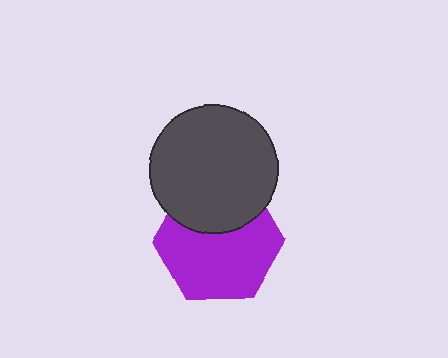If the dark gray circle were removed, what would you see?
You would see the complete purple hexagon.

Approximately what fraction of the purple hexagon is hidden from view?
Roughly 33% of the purple hexagon is hidden behind the dark gray circle.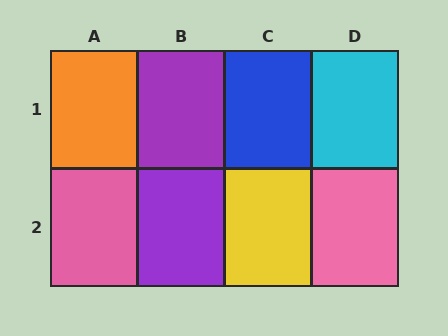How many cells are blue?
1 cell is blue.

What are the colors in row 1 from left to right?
Orange, purple, blue, cyan.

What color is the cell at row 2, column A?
Pink.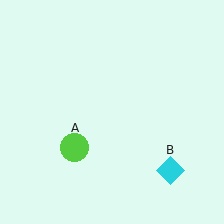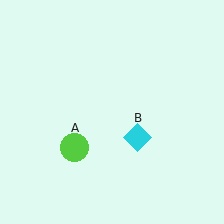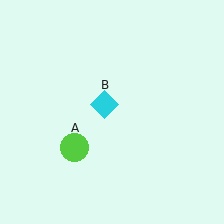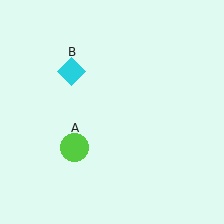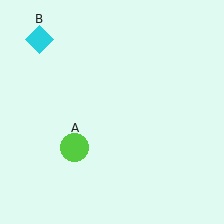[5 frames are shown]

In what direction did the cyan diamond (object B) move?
The cyan diamond (object B) moved up and to the left.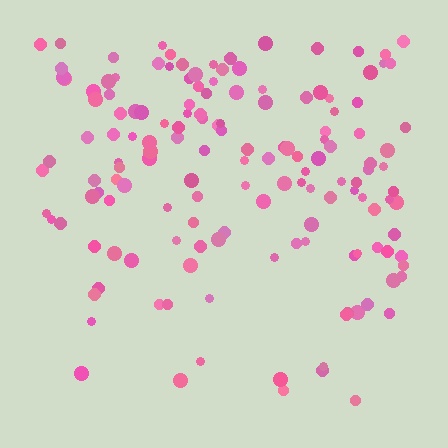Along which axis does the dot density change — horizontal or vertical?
Vertical.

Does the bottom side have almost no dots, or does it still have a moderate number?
Still a moderate number, just noticeably fewer than the top.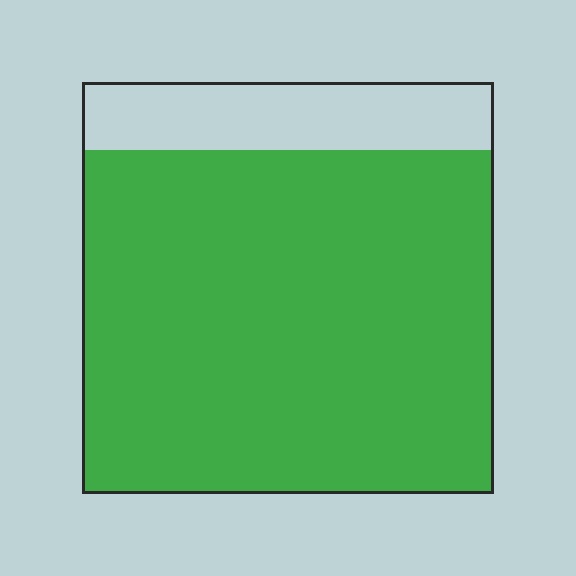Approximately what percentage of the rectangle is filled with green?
Approximately 85%.